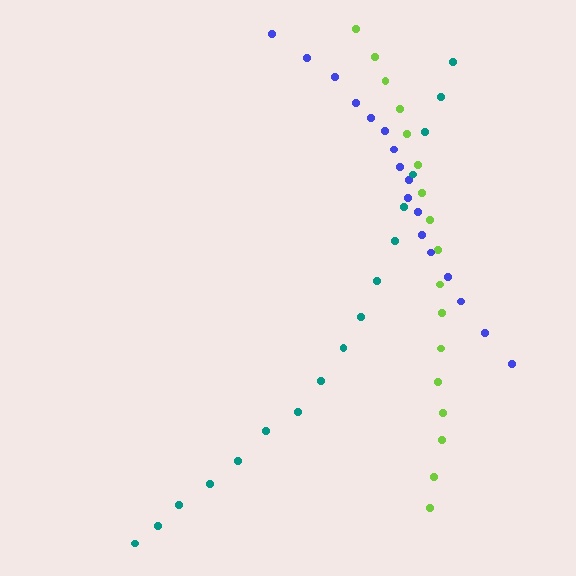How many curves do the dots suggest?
There are 3 distinct paths.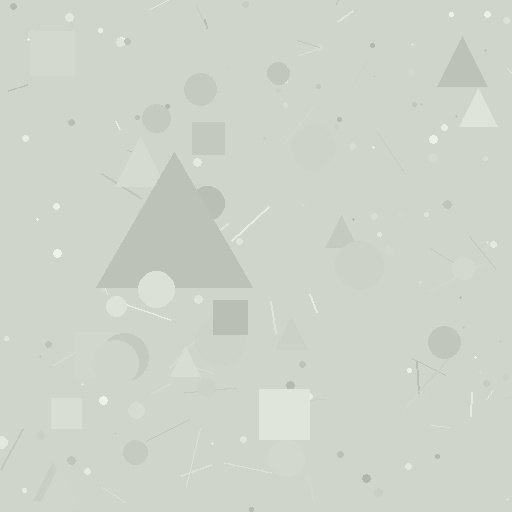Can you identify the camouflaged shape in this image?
The camouflaged shape is a triangle.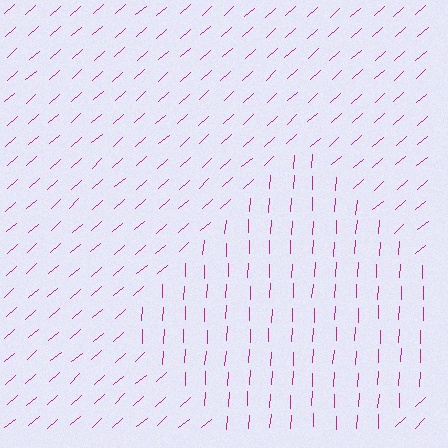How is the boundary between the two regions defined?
The boundary is defined purely by a change in line orientation (approximately 45 degrees difference). All lines are the same color and thickness.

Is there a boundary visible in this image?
Yes, there is a texture boundary formed by a change in line orientation.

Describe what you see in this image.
The image is filled with small magenta line segments. A diamond region in the image has lines oriented differently from the surrounding lines, creating a visible texture boundary.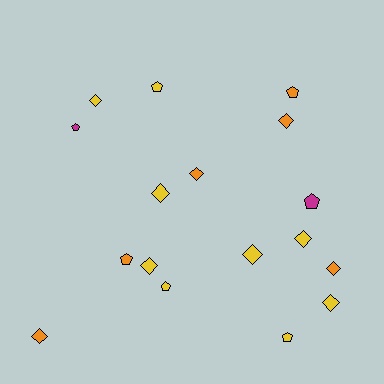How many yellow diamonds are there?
There are 6 yellow diamonds.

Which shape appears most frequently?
Diamond, with 10 objects.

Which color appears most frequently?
Yellow, with 9 objects.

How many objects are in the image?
There are 17 objects.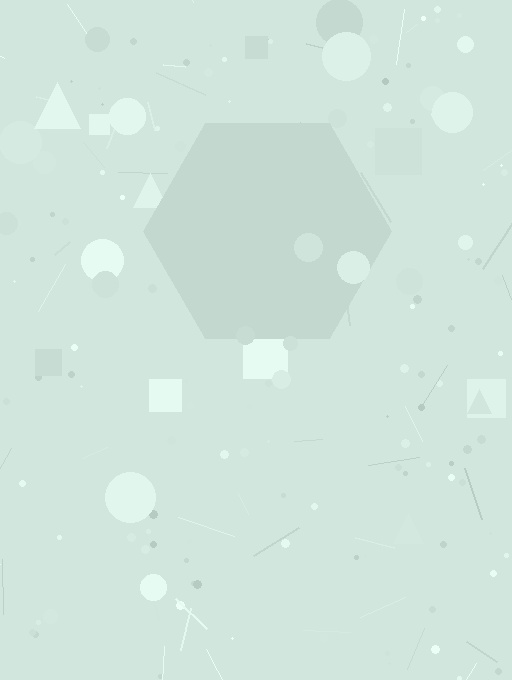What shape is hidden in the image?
A hexagon is hidden in the image.